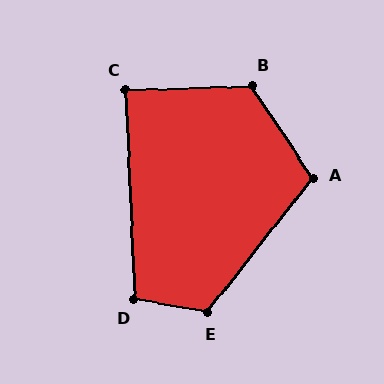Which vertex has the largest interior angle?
B, at approximately 122 degrees.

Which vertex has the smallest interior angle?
C, at approximately 90 degrees.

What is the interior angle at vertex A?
Approximately 108 degrees (obtuse).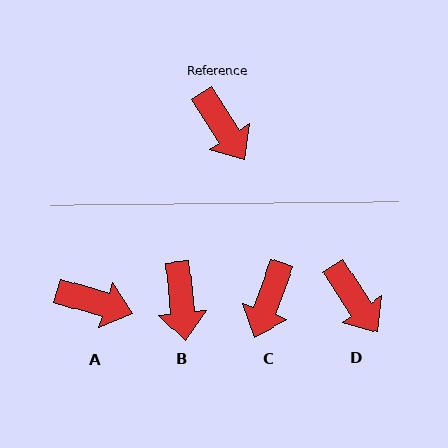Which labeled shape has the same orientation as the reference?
D.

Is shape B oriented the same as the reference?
No, it is off by about 28 degrees.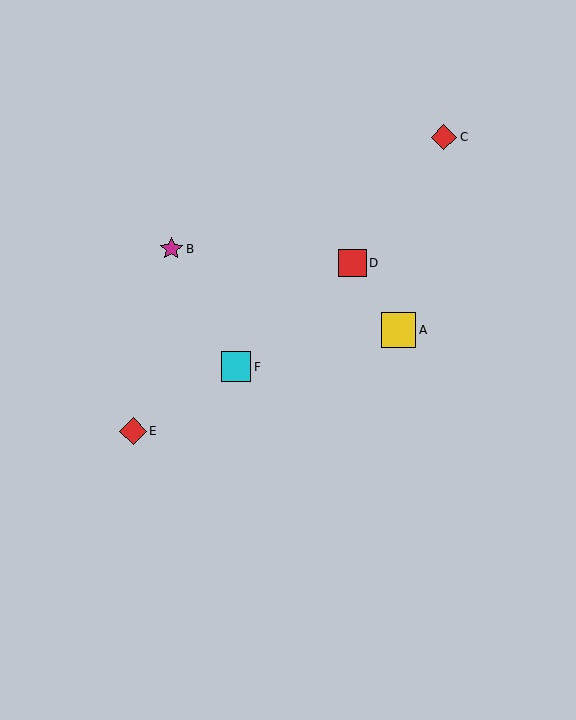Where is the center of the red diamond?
The center of the red diamond is at (133, 431).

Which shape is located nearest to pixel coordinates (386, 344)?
The yellow square (labeled A) at (399, 330) is nearest to that location.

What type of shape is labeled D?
Shape D is a red square.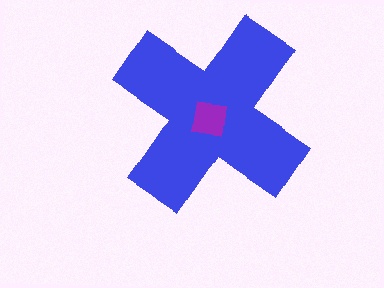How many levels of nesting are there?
2.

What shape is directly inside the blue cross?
The purple square.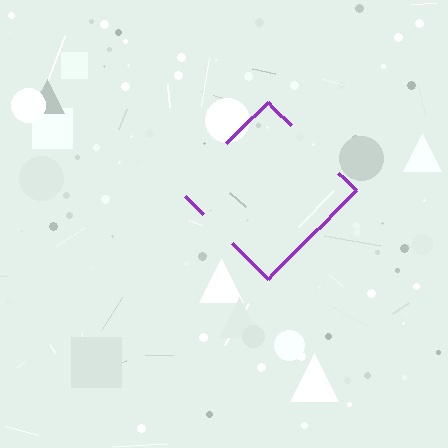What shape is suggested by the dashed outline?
The dashed outline suggests a diamond.